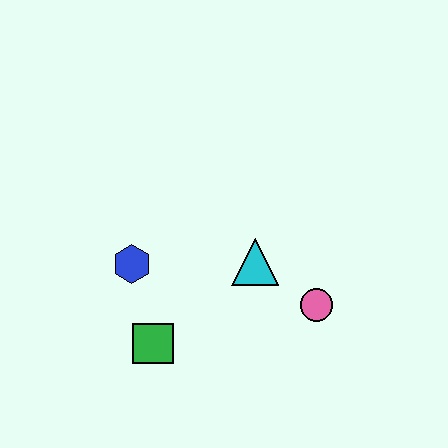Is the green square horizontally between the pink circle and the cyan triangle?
No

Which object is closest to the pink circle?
The cyan triangle is closest to the pink circle.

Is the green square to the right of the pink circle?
No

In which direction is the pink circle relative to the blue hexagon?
The pink circle is to the right of the blue hexagon.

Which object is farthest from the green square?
The pink circle is farthest from the green square.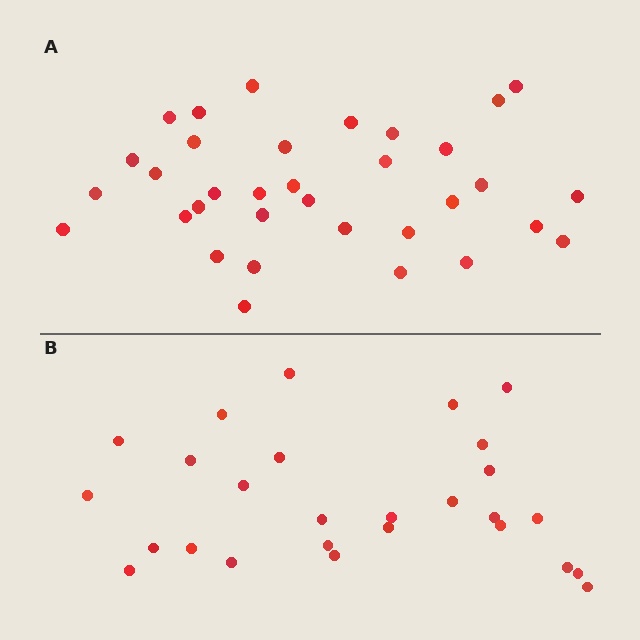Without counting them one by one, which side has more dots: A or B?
Region A (the top region) has more dots.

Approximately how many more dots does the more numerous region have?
Region A has roughly 8 or so more dots than region B.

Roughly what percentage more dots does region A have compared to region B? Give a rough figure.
About 25% more.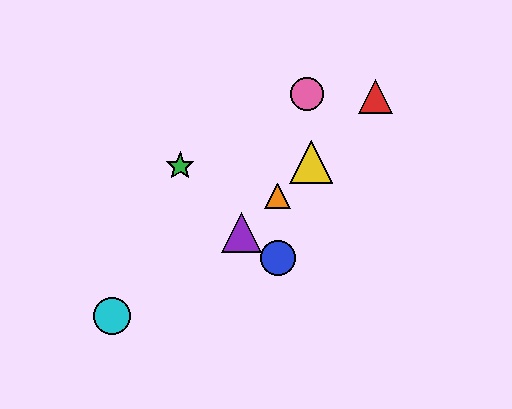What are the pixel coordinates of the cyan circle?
The cyan circle is at (112, 316).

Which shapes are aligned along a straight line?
The red triangle, the yellow triangle, the purple triangle, the orange triangle are aligned along a straight line.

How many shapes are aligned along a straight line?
4 shapes (the red triangle, the yellow triangle, the purple triangle, the orange triangle) are aligned along a straight line.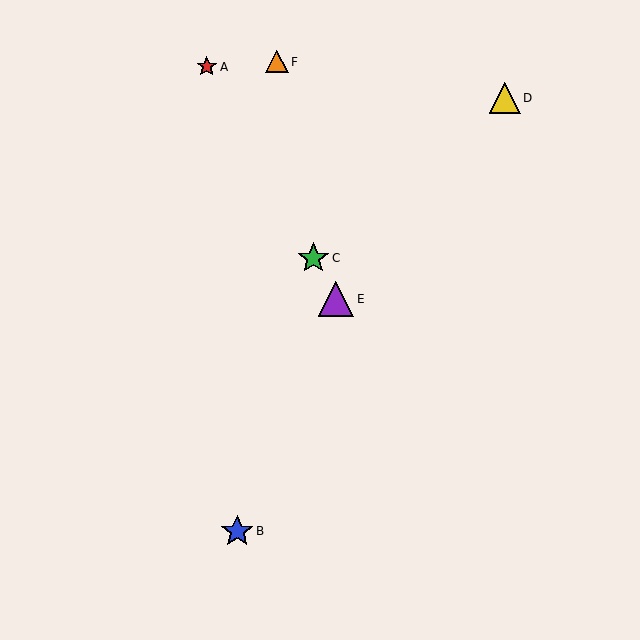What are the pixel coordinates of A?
Object A is at (207, 67).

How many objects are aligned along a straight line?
3 objects (A, C, E) are aligned along a straight line.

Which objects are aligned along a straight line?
Objects A, C, E are aligned along a straight line.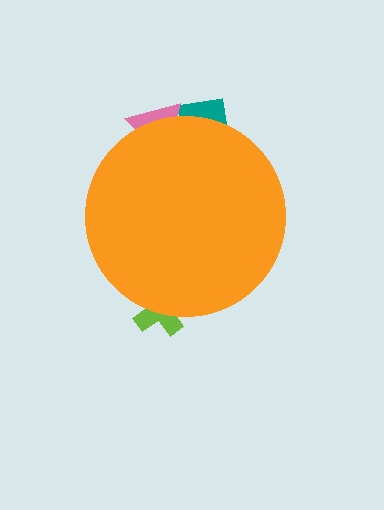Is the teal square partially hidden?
Yes, the teal square is partially hidden behind the orange circle.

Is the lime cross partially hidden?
Yes, the lime cross is partially hidden behind the orange circle.